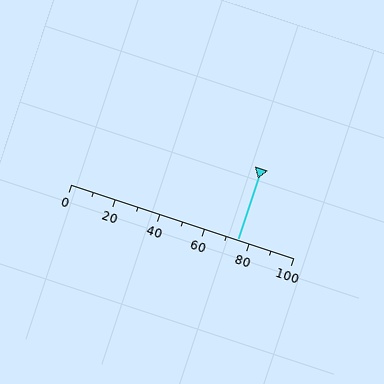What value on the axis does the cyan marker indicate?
The marker indicates approximately 75.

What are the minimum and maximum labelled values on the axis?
The axis runs from 0 to 100.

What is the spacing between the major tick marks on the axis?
The major ticks are spaced 20 apart.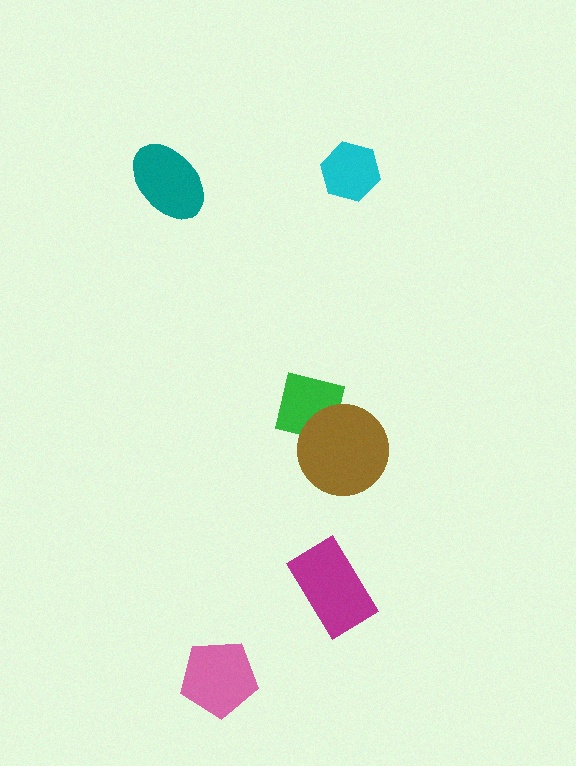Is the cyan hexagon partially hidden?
No, no other shape covers it.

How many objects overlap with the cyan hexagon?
0 objects overlap with the cyan hexagon.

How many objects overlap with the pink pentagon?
0 objects overlap with the pink pentagon.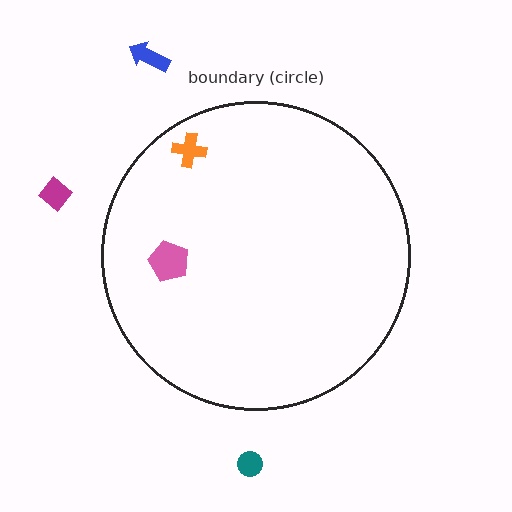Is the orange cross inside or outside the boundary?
Inside.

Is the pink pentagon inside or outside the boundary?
Inside.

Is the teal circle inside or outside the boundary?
Outside.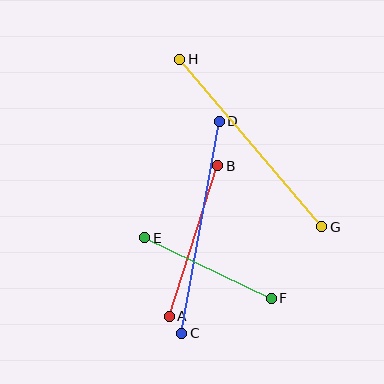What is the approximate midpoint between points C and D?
The midpoint is at approximately (201, 227) pixels.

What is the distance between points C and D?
The distance is approximately 216 pixels.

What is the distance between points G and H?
The distance is approximately 220 pixels.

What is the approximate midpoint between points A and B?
The midpoint is at approximately (193, 241) pixels.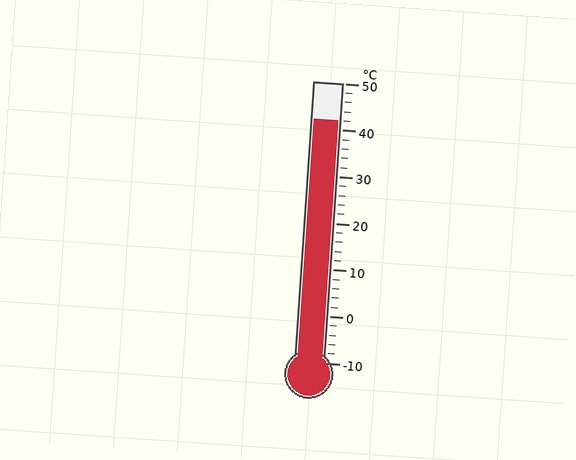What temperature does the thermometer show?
The thermometer shows approximately 42°C.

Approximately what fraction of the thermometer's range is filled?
The thermometer is filled to approximately 85% of its range.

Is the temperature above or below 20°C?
The temperature is above 20°C.